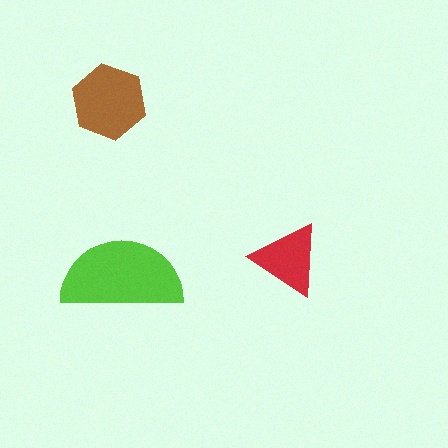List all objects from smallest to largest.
The red triangle, the brown hexagon, the lime semicircle.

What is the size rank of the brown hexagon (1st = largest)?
2nd.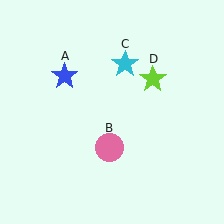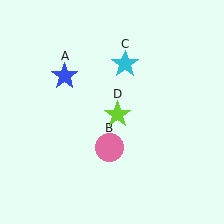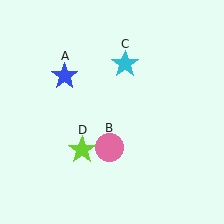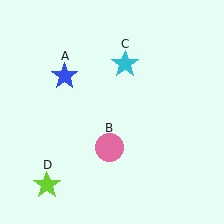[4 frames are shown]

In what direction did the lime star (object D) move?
The lime star (object D) moved down and to the left.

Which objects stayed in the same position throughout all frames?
Blue star (object A) and pink circle (object B) and cyan star (object C) remained stationary.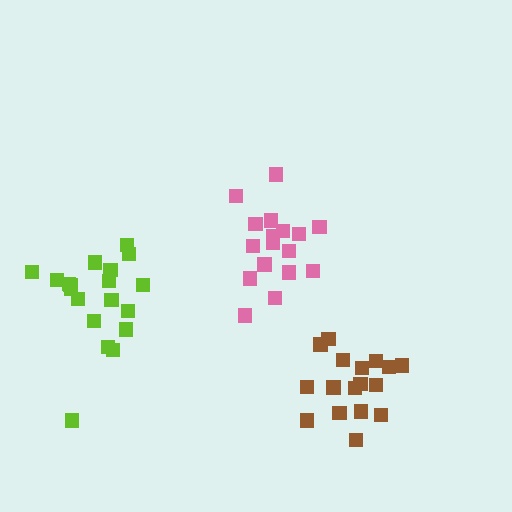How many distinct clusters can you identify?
There are 3 distinct clusters.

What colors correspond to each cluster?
The clusters are colored: lime, brown, pink.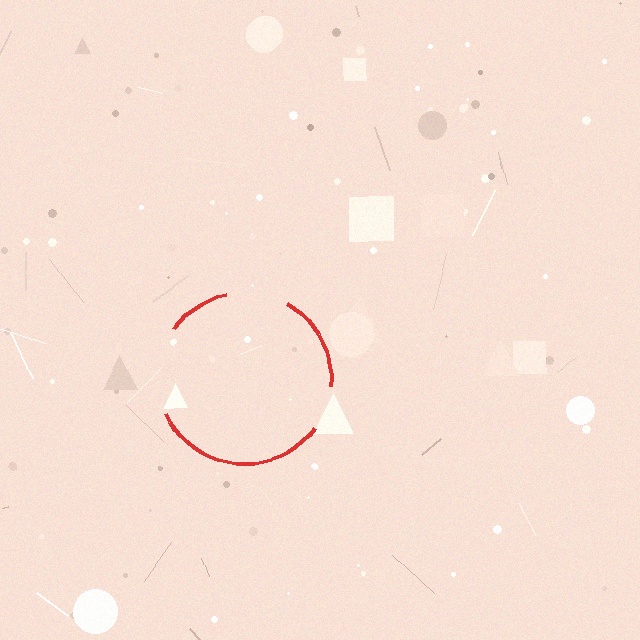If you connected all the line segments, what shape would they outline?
They would outline a circle.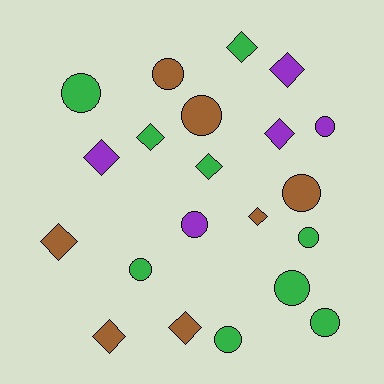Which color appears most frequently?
Green, with 9 objects.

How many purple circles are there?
There are 2 purple circles.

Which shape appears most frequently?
Circle, with 11 objects.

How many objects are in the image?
There are 21 objects.